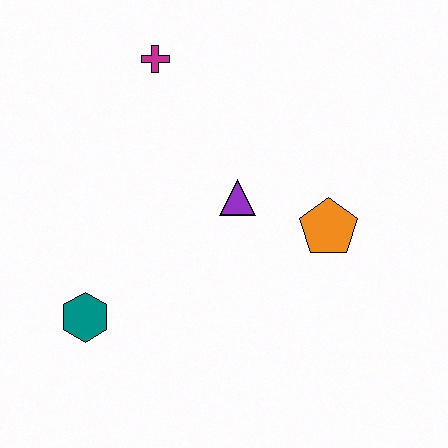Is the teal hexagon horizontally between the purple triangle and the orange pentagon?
No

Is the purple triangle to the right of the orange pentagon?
No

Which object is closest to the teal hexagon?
The purple triangle is closest to the teal hexagon.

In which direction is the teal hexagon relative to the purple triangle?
The teal hexagon is to the left of the purple triangle.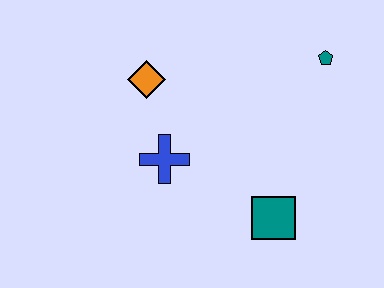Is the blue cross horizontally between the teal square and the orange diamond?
Yes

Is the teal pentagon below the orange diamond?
No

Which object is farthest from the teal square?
The orange diamond is farthest from the teal square.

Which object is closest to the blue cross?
The orange diamond is closest to the blue cross.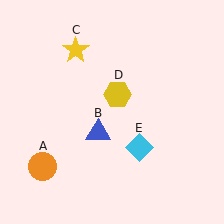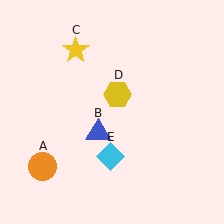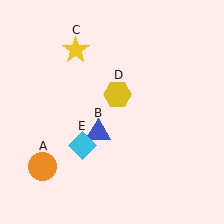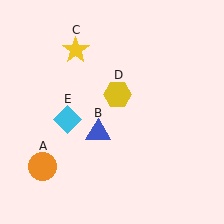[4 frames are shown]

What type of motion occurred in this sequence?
The cyan diamond (object E) rotated clockwise around the center of the scene.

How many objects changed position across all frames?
1 object changed position: cyan diamond (object E).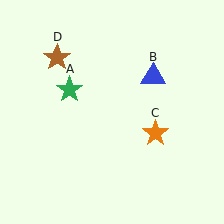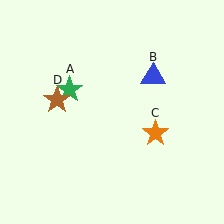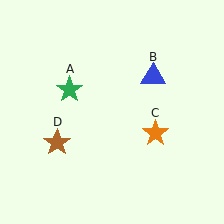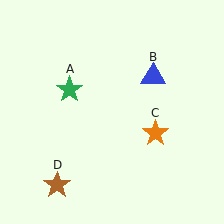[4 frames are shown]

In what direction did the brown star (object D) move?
The brown star (object D) moved down.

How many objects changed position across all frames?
1 object changed position: brown star (object D).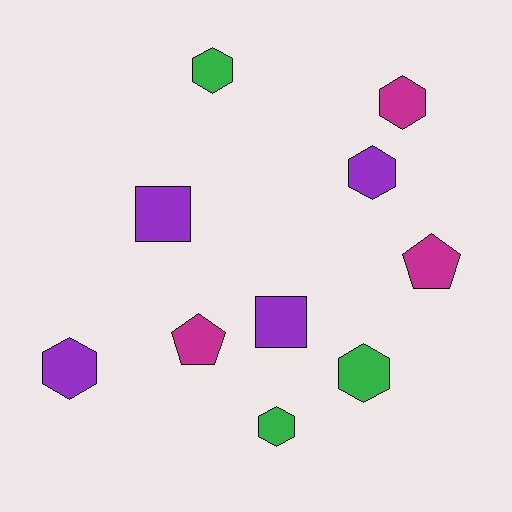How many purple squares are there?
There are 2 purple squares.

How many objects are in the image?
There are 10 objects.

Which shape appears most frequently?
Hexagon, with 6 objects.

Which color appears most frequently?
Purple, with 4 objects.